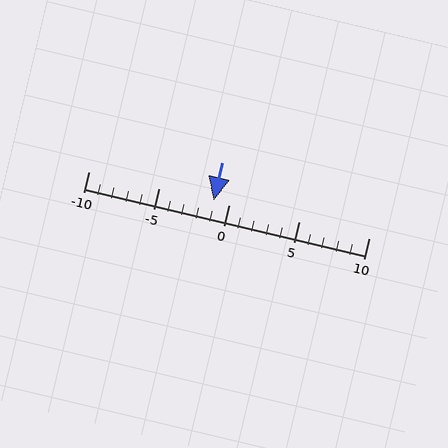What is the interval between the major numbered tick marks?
The major tick marks are spaced 5 units apart.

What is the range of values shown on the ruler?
The ruler shows values from -10 to 10.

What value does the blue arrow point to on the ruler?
The blue arrow points to approximately -1.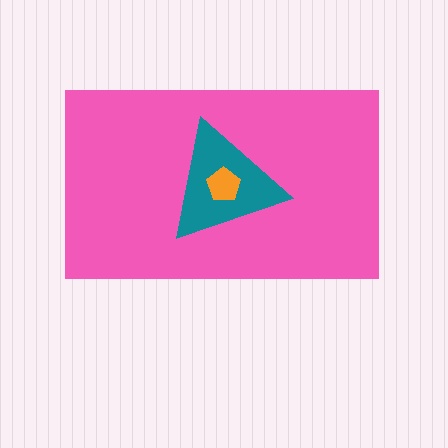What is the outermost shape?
The pink rectangle.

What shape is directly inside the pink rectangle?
The teal triangle.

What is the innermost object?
The orange pentagon.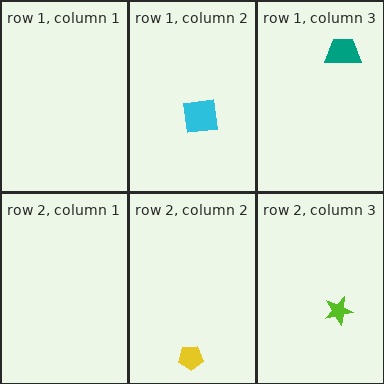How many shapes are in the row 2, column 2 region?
1.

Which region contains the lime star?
The row 2, column 3 region.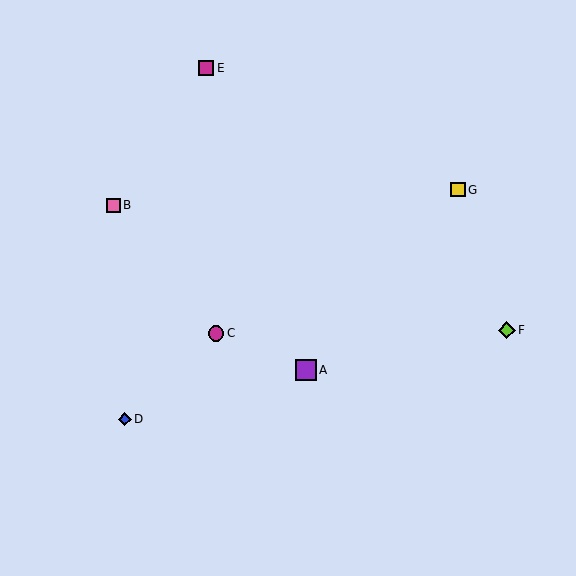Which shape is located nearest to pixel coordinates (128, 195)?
The pink square (labeled B) at (113, 205) is nearest to that location.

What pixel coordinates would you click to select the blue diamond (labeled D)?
Click at (125, 419) to select the blue diamond D.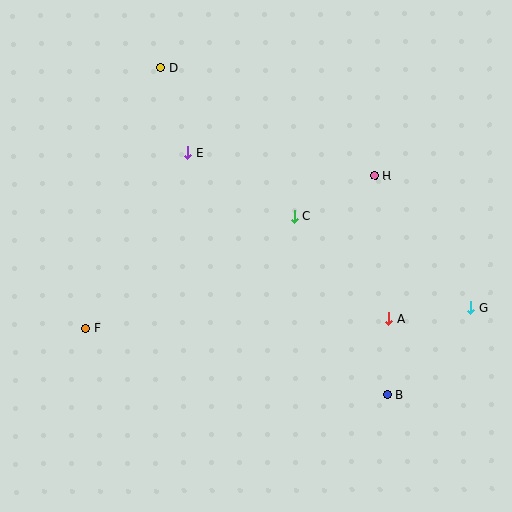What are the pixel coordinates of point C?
Point C is at (294, 216).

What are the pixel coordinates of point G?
Point G is at (471, 307).